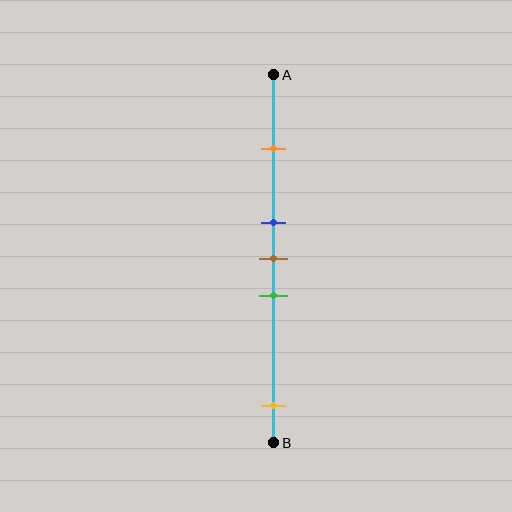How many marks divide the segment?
There are 5 marks dividing the segment.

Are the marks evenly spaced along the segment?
No, the marks are not evenly spaced.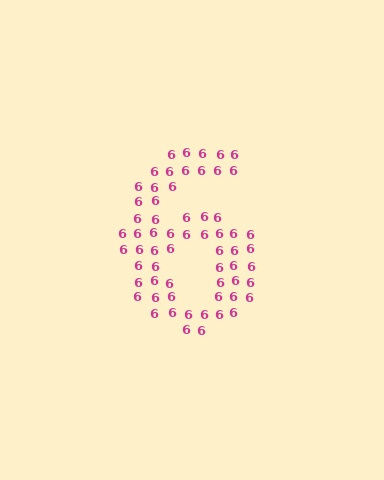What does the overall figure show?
The overall figure shows the digit 6.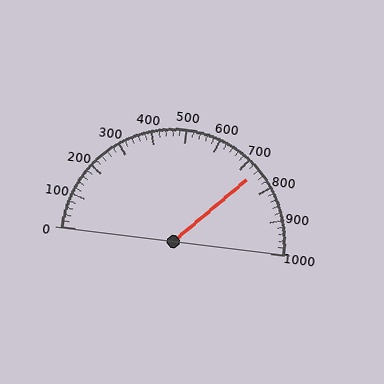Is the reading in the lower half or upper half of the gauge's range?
The reading is in the upper half of the range (0 to 1000).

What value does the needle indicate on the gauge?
The needle indicates approximately 740.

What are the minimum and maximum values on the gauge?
The gauge ranges from 0 to 1000.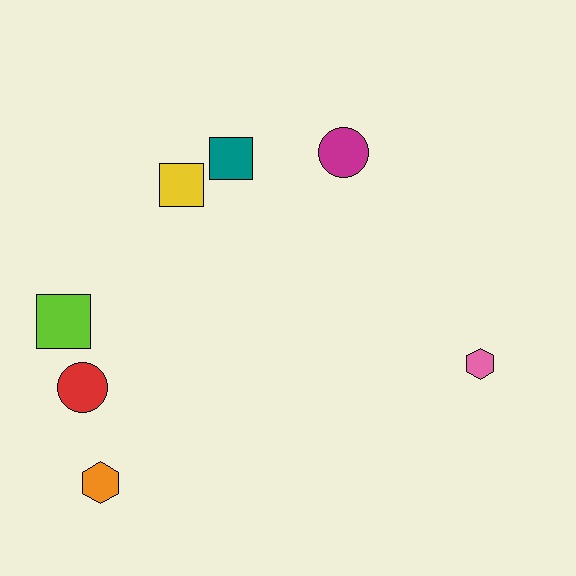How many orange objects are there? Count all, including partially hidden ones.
There is 1 orange object.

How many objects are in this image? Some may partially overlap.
There are 7 objects.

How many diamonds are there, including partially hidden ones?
There are no diamonds.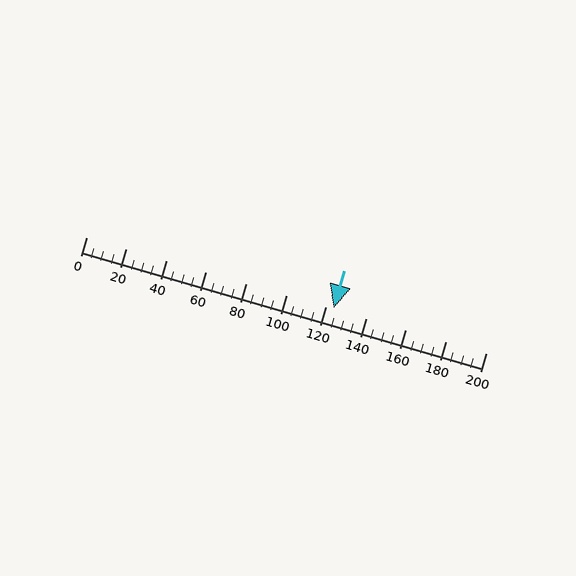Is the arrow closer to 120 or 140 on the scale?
The arrow is closer to 120.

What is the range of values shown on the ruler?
The ruler shows values from 0 to 200.